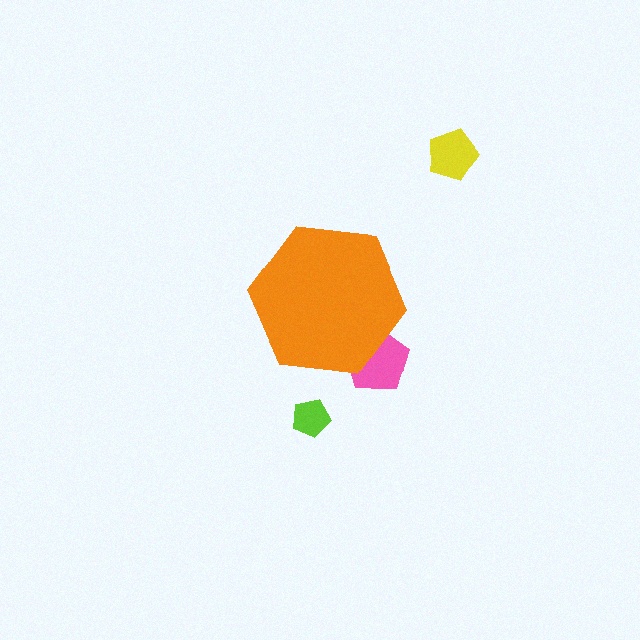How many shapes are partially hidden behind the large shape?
1 shape is partially hidden.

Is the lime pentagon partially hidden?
No, the lime pentagon is fully visible.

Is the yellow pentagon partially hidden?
No, the yellow pentagon is fully visible.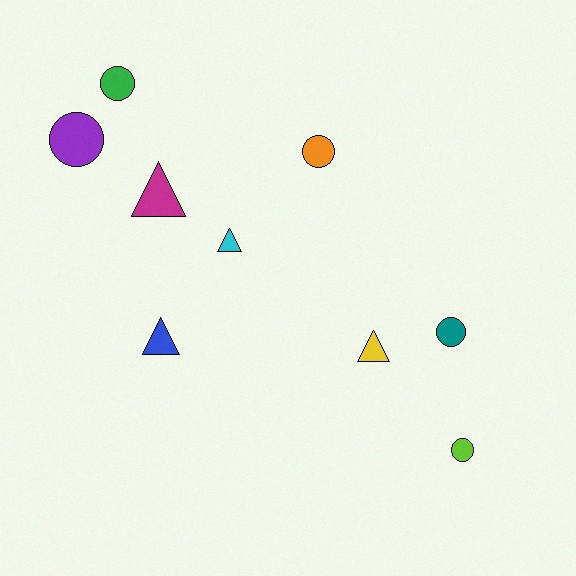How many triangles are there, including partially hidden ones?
There are 4 triangles.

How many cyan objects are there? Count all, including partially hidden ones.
There is 1 cyan object.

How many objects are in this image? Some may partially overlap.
There are 9 objects.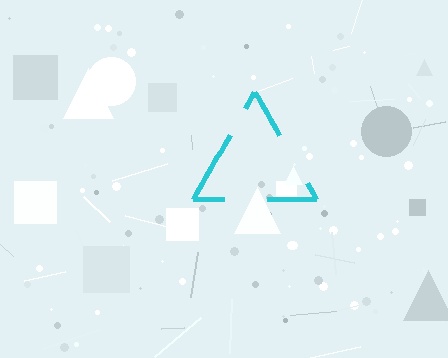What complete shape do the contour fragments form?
The contour fragments form a triangle.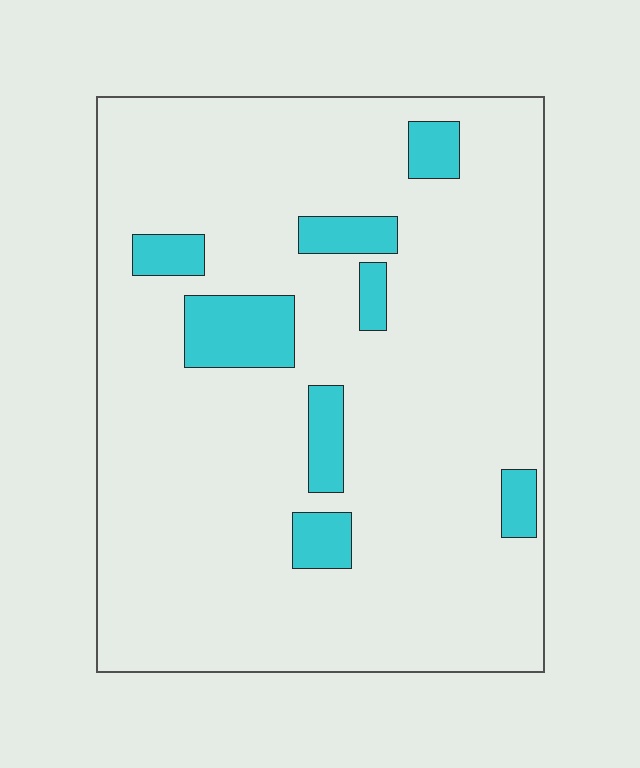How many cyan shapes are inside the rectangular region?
8.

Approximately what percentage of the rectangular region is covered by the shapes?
Approximately 10%.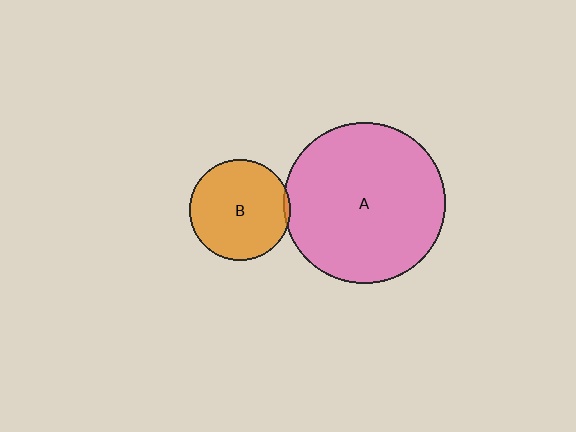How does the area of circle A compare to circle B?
Approximately 2.6 times.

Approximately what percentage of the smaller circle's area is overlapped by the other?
Approximately 5%.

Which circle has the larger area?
Circle A (pink).